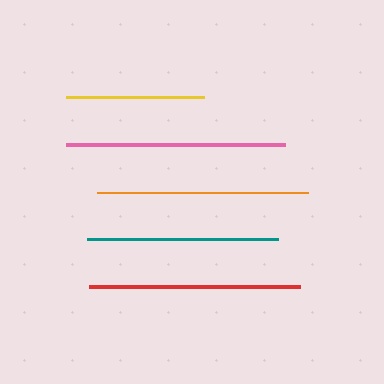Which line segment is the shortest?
The yellow line is the shortest at approximately 138 pixels.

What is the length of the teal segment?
The teal segment is approximately 191 pixels long.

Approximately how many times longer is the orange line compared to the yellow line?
The orange line is approximately 1.5 times the length of the yellow line.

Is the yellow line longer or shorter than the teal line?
The teal line is longer than the yellow line.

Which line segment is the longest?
The pink line is the longest at approximately 220 pixels.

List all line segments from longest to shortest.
From longest to shortest: pink, orange, red, teal, yellow.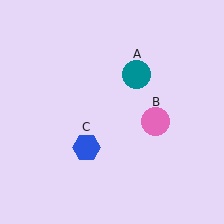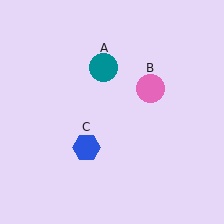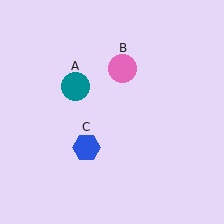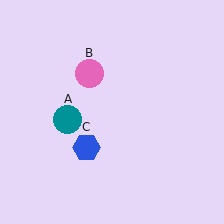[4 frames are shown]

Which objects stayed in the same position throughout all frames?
Blue hexagon (object C) remained stationary.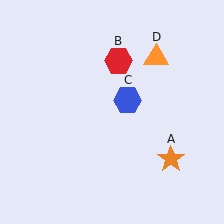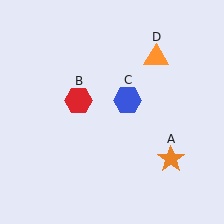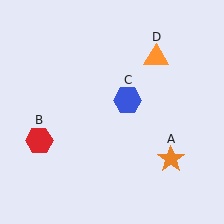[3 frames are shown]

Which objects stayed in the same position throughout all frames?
Orange star (object A) and blue hexagon (object C) and orange triangle (object D) remained stationary.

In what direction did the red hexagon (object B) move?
The red hexagon (object B) moved down and to the left.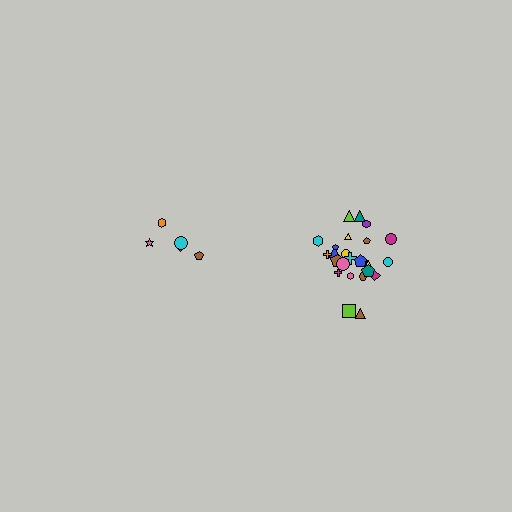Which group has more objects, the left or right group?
The right group.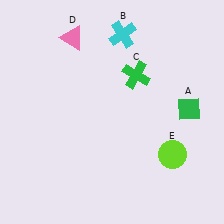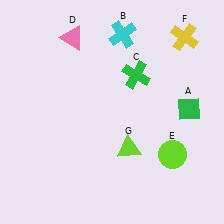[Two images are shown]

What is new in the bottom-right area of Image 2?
A lime triangle (G) was added in the bottom-right area of Image 2.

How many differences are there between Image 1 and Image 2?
There are 2 differences between the two images.